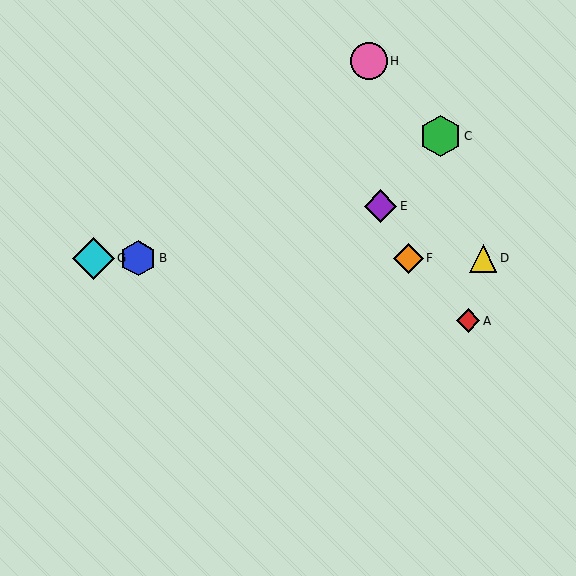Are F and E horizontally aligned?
No, F is at y≈258 and E is at y≈206.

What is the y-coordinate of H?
Object H is at y≈61.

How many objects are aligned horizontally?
4 objects (B, D, F, G) are aligned horizontally.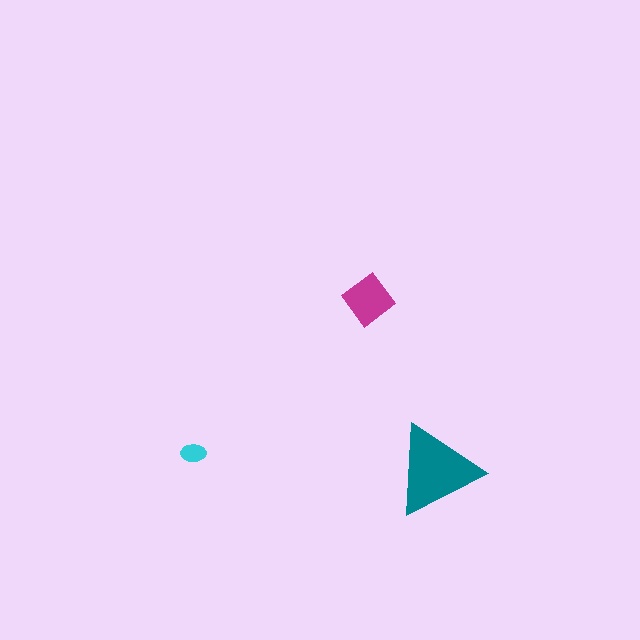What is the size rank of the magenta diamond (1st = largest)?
2nd.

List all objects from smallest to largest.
The cyan ellipse, the magenta diamond, the teal triangle.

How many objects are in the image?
There are 3 objects in the image.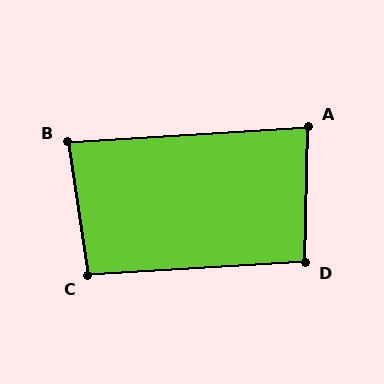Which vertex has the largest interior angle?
C, at approximately 95 degrees.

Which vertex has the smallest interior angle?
A, at approximately 85 degrees.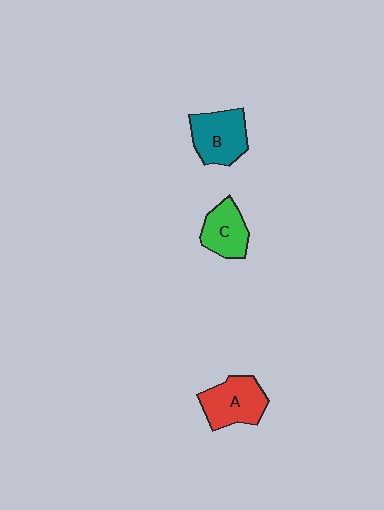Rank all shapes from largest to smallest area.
From largest to smallest: B (teal), A (red), C (green).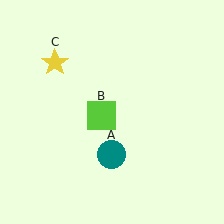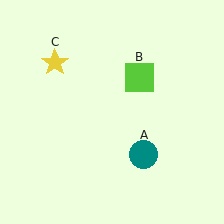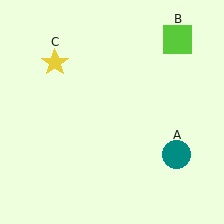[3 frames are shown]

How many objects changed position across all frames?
2 objects changed position: teal circle (object A), lime square (object B).